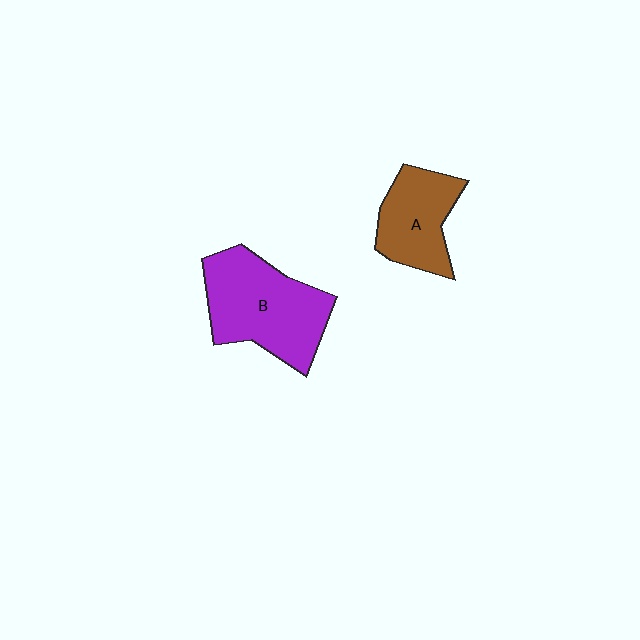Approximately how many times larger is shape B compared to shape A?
Approximately 1.5 times.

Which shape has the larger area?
Shape B (purple).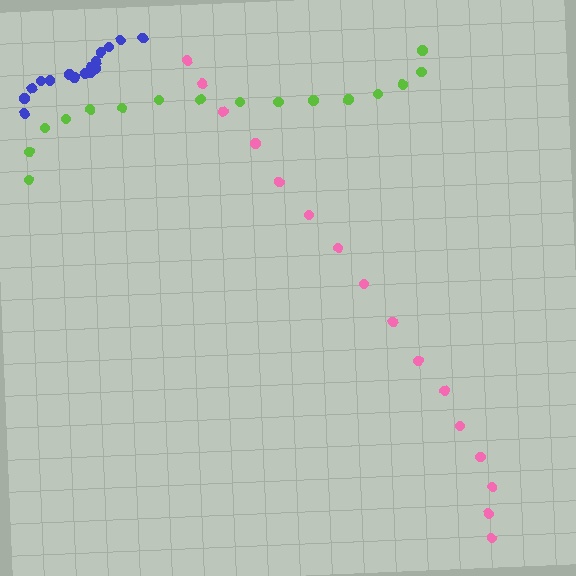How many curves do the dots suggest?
There are 3 distinct paths.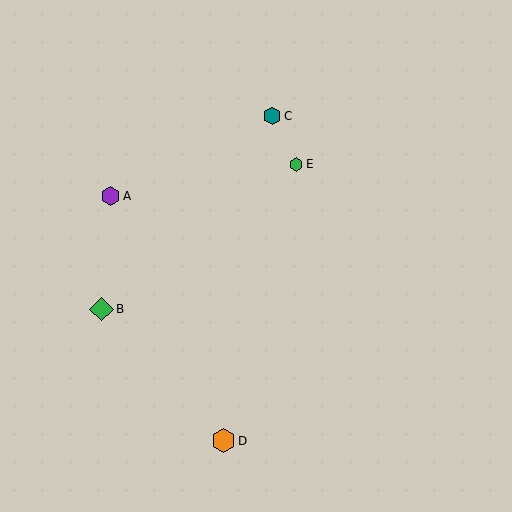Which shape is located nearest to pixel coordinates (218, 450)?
The orange hexagon (labeled D) at (223, 441) is nearest to that location.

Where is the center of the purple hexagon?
The center of the purple hexagon is at (111, 196).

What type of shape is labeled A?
Shape A is a purple hexagon.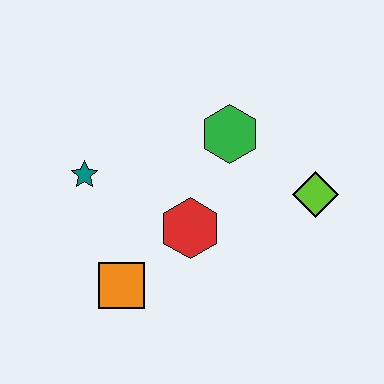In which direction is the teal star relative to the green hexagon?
The teal star is to the left of the green hexagon.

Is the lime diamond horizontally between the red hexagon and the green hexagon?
No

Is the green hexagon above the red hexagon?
Yes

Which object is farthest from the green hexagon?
The orange square is farthest from the green hexagon.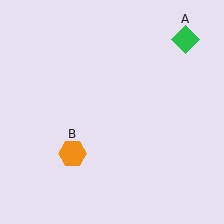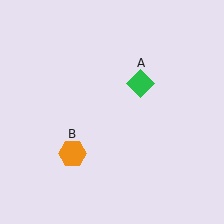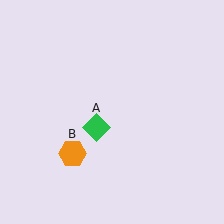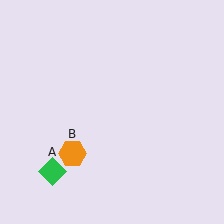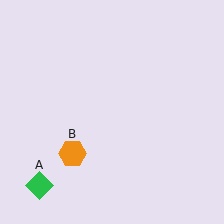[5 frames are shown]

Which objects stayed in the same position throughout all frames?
Orange hexagon (object B) remained stationary.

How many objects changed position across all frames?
1 object changed position: green diamond (object A).